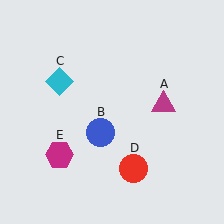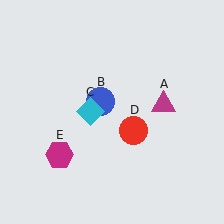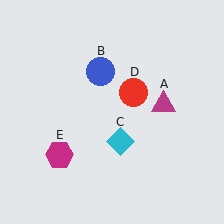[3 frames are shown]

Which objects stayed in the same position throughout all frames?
Magenta triangle (object A) and magenta hexagon (object E) remained stationary.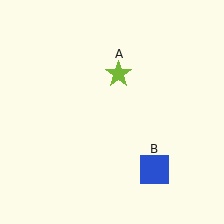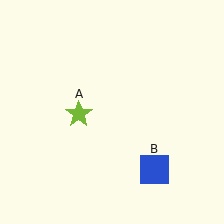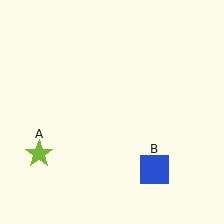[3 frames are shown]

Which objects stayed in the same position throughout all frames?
Blue square (object B) remained stationary.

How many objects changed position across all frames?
1 object changed position: lime star (object A).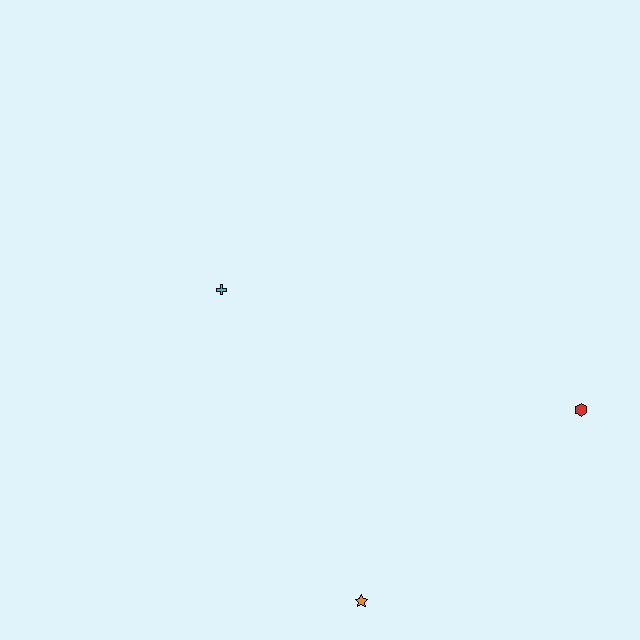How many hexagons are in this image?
There is 1 hexagon.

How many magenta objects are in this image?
There are no magenta objects.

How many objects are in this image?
There are 3 objects.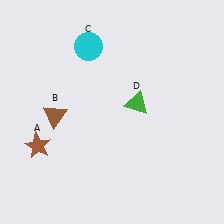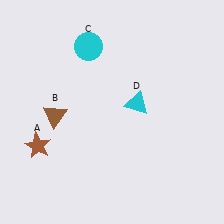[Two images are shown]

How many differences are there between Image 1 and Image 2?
There is 1 difference between the two images.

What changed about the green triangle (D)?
In Image 1, D is green. In Image 2, it changed to cyan.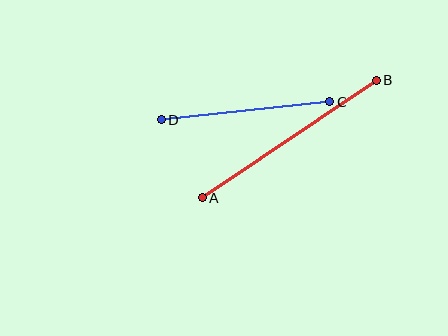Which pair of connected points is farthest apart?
Points A and B are farthest apart.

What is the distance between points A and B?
The distance is approximately 210 pixels.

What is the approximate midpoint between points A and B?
The midpoint is at approximately (289, 139) pixels.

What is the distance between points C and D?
The distance is approximately 169 pixels.